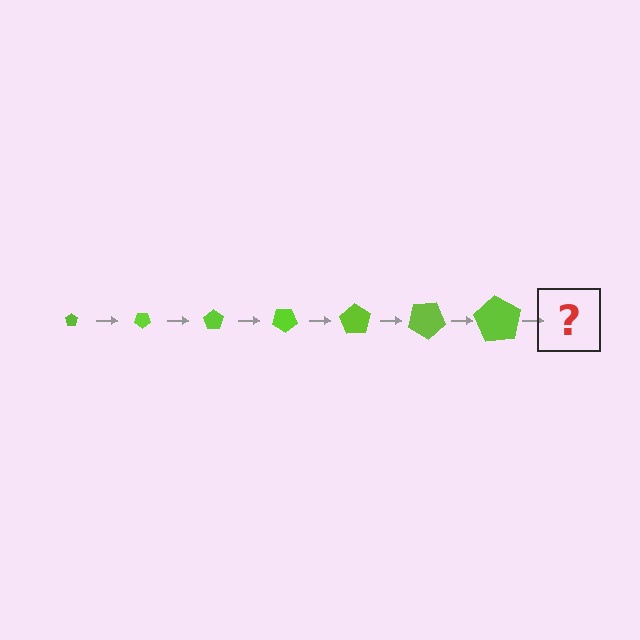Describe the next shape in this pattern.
It should be a pentagon, larger than the previous one and rotated 245 degrees from the start.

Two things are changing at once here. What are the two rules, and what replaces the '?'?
The two rules are that the pentagon grows larger each step and it rotates 35 degrees each step. The '?' should be a pentagon, larger than the previous one and rotated 245 degrees from the start.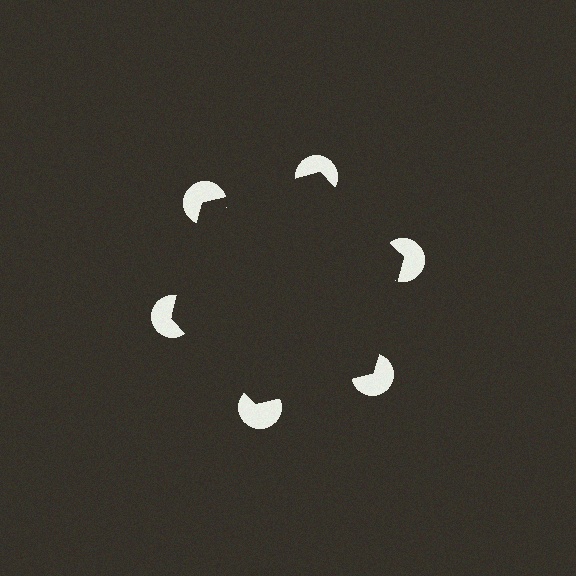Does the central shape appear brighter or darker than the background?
It typically appears slightly darker than the background, even though no actual brightness change is drawn.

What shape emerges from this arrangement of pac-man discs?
An illusory hexagon — its edges are inferred from the aligned wedge cuts in the pac-man discs, not physically drawn.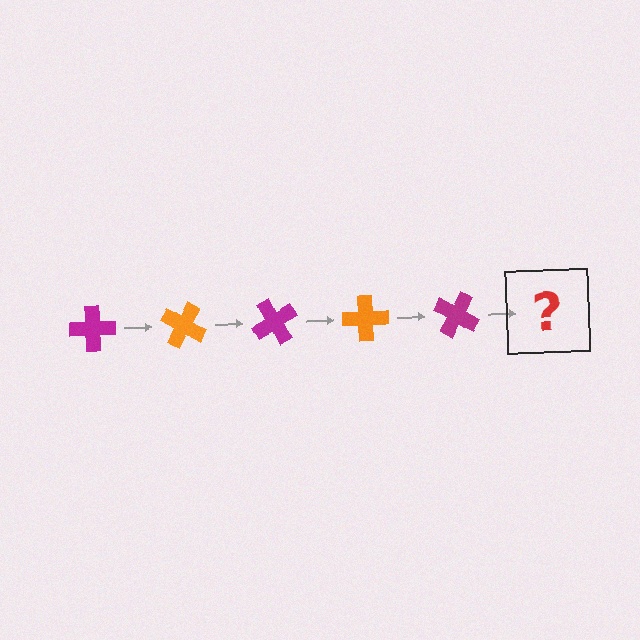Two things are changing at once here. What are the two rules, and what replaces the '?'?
The two rules are that it rotates 30 degrees each step and the color cycles through magenta and orange. The '?' should be an orange cross, rotated 150 degrees from the start.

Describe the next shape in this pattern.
It should be an orange cross, rotated 150 degrees from the start.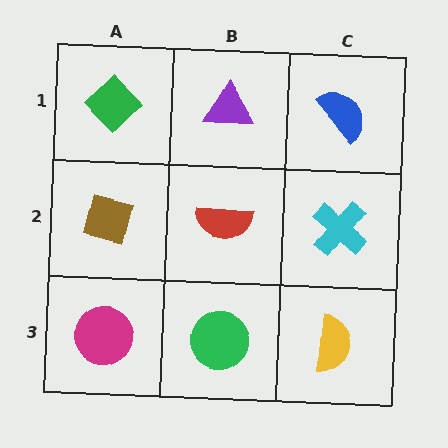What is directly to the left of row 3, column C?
A green circle.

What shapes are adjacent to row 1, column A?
A brown square (row 2, column A), a purple triangle (row 1, column B).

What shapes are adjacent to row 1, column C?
A cyan cross (row 2, column C), a purple triangle (row 1, column B).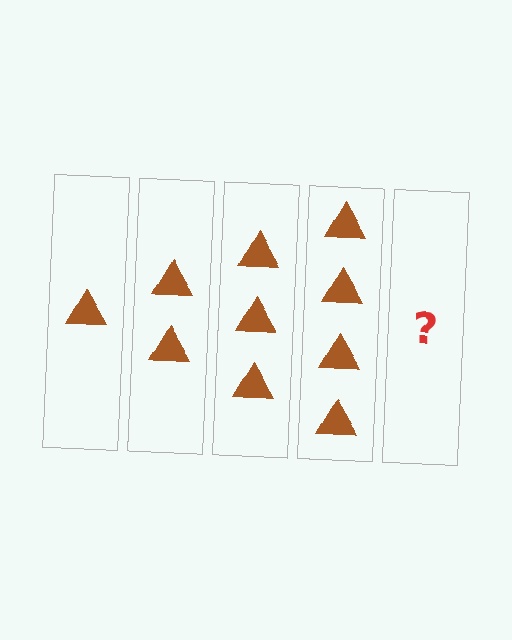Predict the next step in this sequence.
The next step is 5 triangles.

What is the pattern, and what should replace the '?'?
The pattern is that each step adds one more triangle. The '?' should be 5 triangles.